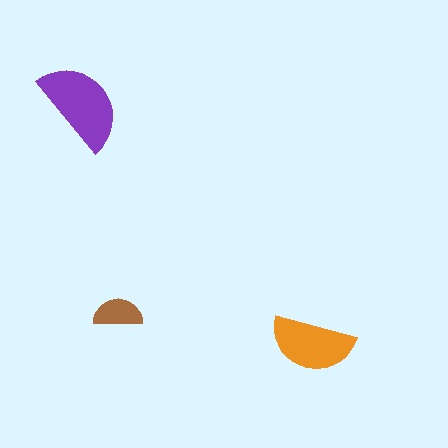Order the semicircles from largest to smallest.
the purple one, the orange one, the brown one.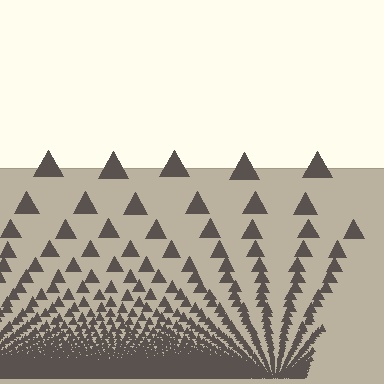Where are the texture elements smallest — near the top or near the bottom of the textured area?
Near the bottom.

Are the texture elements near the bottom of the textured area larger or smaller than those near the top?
Smaller. The gradient is inverted — elements near the bottom are smaller and denser.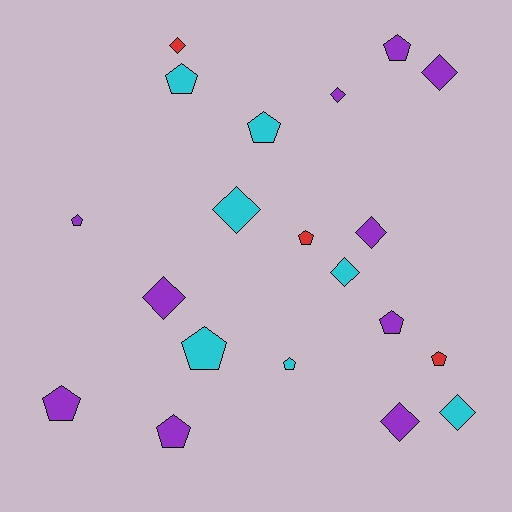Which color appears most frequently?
Purple, with 10 objects.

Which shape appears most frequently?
Pentagon, with 11 objects.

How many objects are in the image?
There are 20 objects.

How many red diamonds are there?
There is 1 red diamond.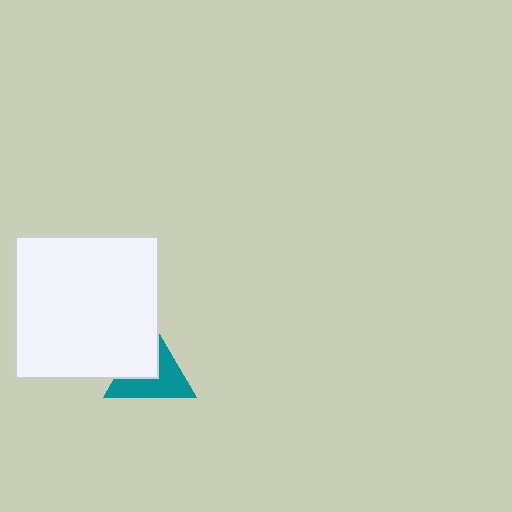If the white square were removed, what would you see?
You would see the complete teal triangle.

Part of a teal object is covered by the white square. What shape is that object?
It is a triangle.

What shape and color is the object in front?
The object in front is a white square.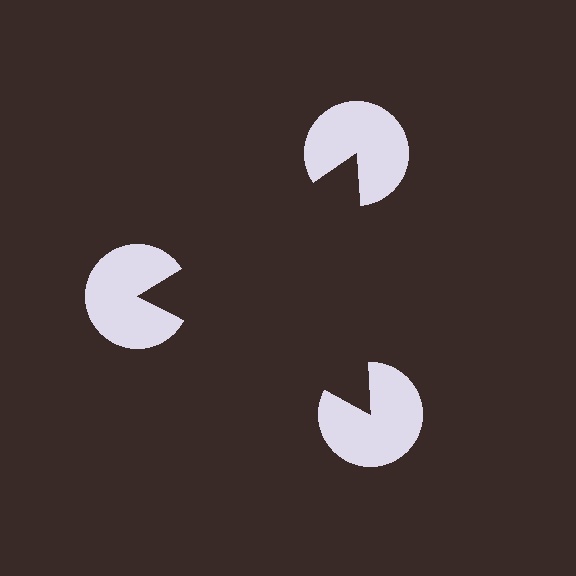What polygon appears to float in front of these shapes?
An illusory triangle — its edges are inferred from the aligned wedge cuts in the pac-man discs, not physically drawn.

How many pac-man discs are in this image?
There are 3 — one at each vertex of the illusory triangle.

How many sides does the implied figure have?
3 sides.